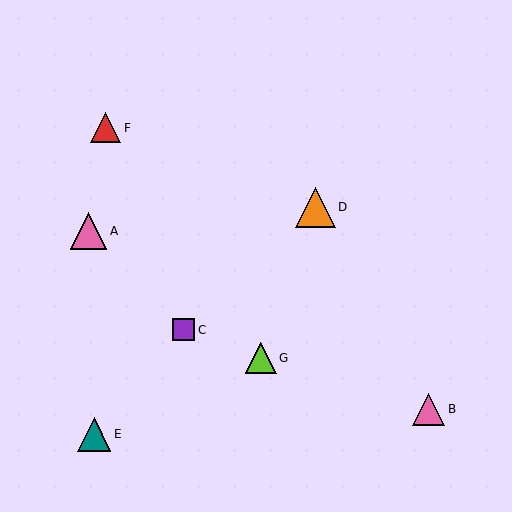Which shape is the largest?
The orange triangle (labeled D) is the largest.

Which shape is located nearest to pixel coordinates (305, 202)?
The orange triangle (labeled D) at (315, 207) is nearest to that location.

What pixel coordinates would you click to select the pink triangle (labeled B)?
Click at (428, 409) to select the pink triangle B.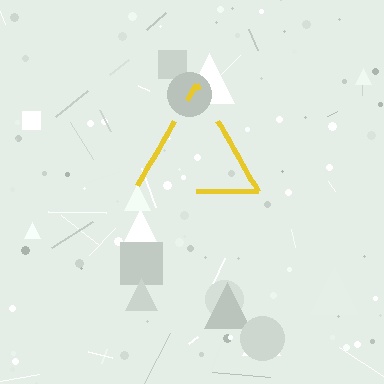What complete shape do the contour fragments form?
The contour fragments form a triangle.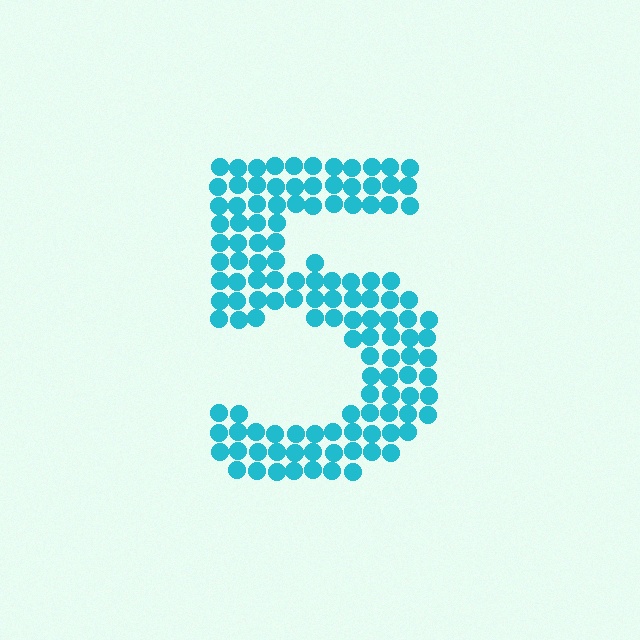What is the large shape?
The large shape is the digit 5.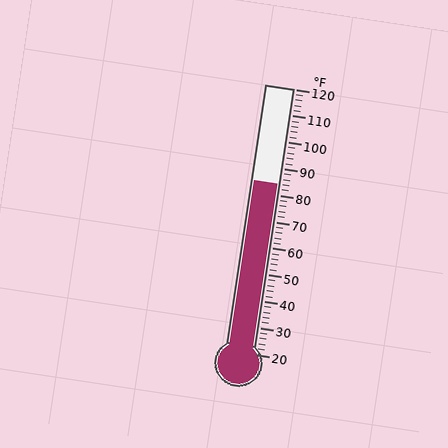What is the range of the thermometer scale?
The thermometer scale ranges from 20°F to 120°F.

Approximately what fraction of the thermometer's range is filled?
The thermometer is filled to approximately 65% of its range.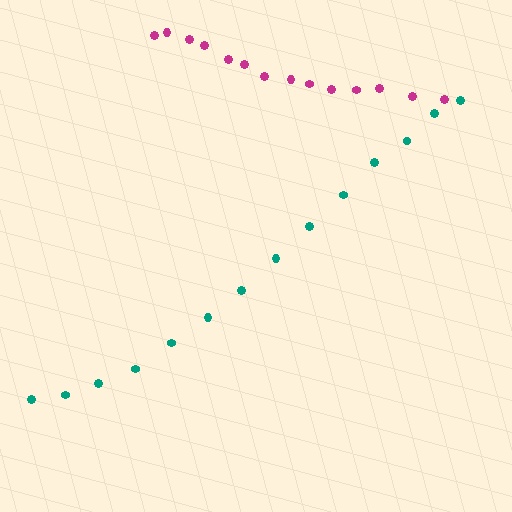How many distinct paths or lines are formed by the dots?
There are 2 distinct paths.